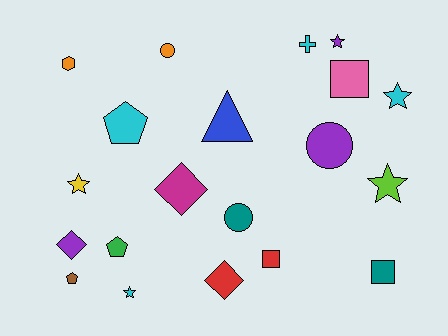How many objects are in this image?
There are 20 objects.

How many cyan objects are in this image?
There are 4 cyan objects.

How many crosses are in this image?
There is 1 cross.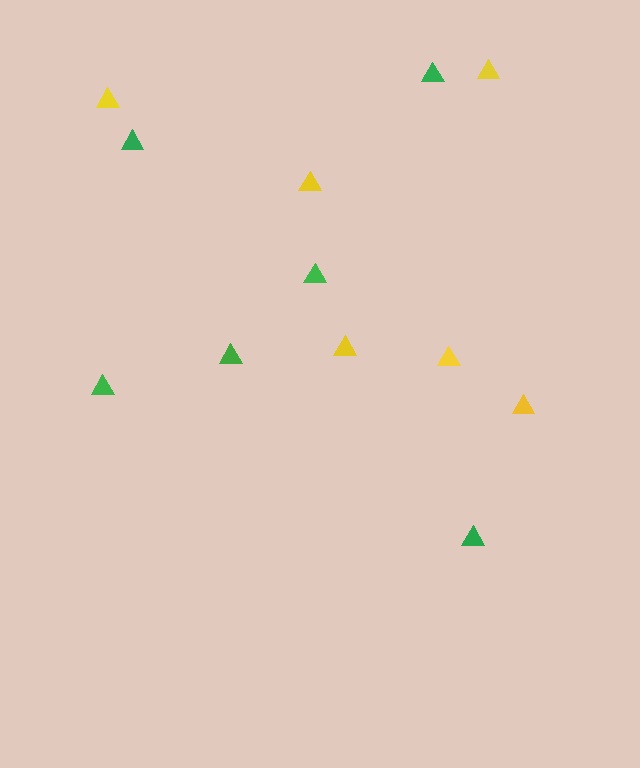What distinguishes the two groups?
There are 2 groups: one group of yellow triangles (6) and one group of green triangles (6).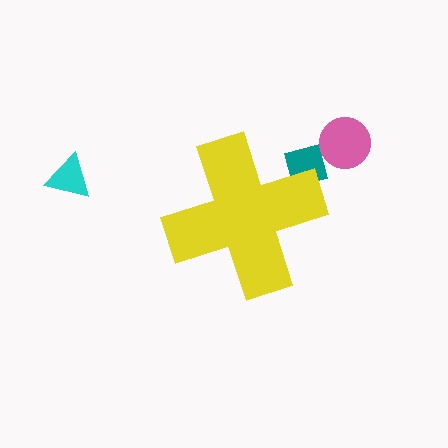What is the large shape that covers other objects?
A yellow cross.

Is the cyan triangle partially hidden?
No, the cyan triangle is fully visible.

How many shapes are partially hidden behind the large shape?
1 shape is partially hidden.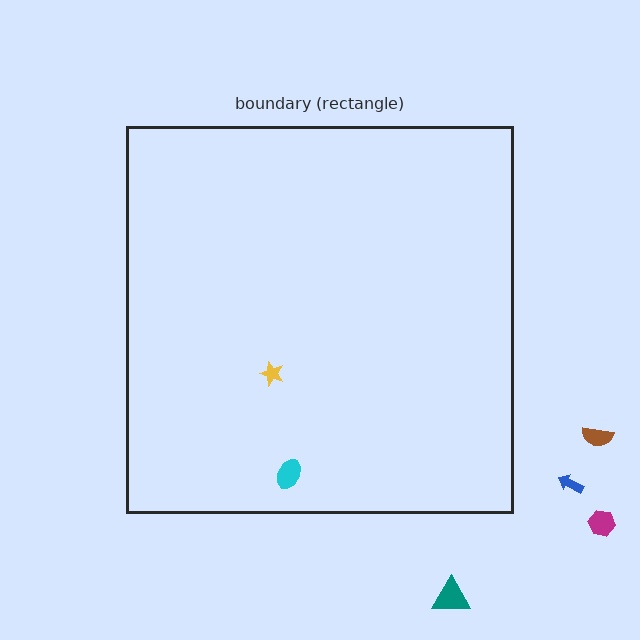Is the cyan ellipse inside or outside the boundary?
Inside.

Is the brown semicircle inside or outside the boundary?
Outside.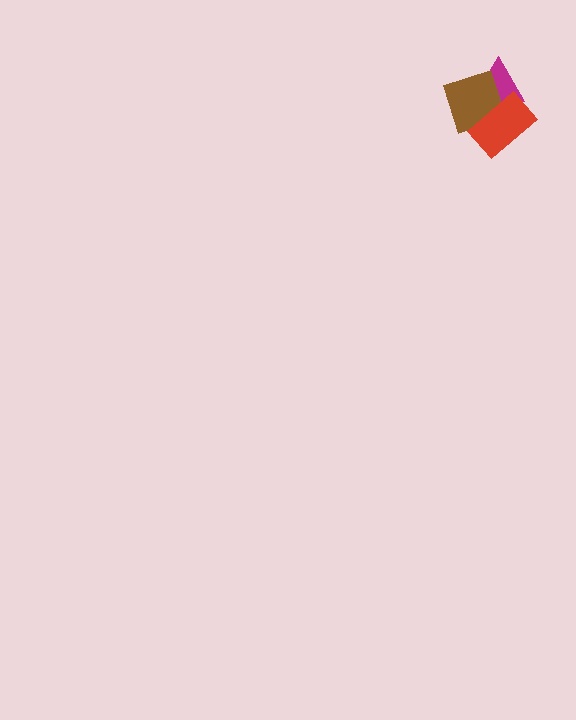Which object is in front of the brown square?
The red rectangle is in front of the brown square.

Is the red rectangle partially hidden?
No, no other shape covers it.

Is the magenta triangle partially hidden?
Yes, it is partially covered by another shape.